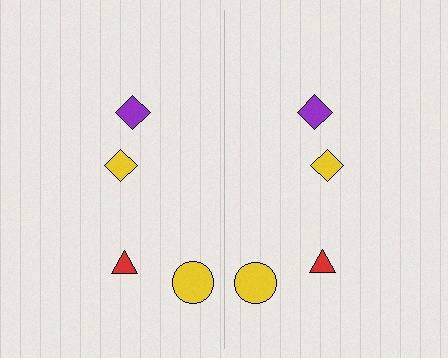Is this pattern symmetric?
Yes, this pattern has bilateral (reflection) symmetry.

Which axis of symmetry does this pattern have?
The pattern has a vertical axis of symmetry running through the center of the image.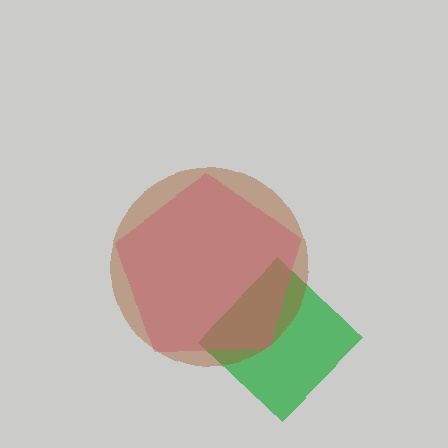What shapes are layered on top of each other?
The layered shapes are: a green diamond, a pink pentagon, a brown circle.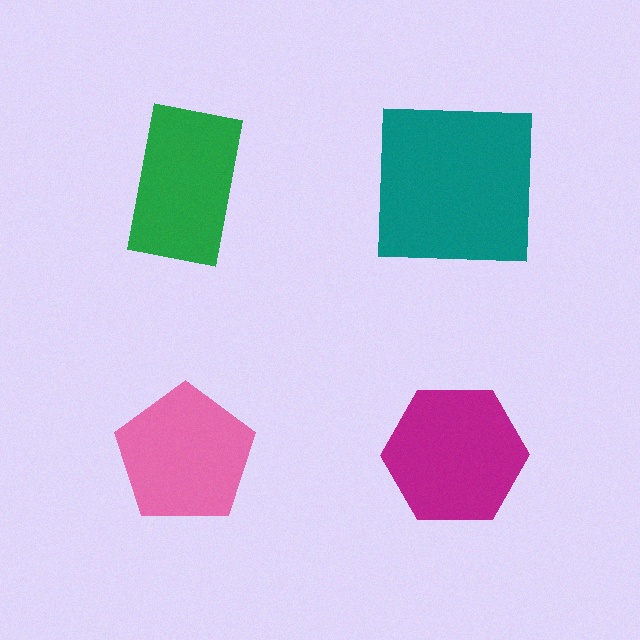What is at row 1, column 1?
A green rectangle.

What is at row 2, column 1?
A pink pentagon.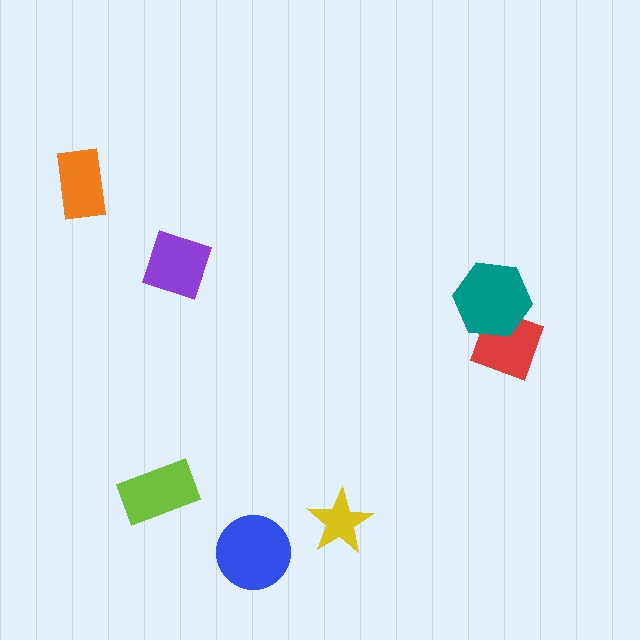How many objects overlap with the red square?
1 object overlaps with the red square.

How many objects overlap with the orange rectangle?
0 objects overlap with the orange rectangle.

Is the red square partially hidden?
Yes, it is partially covered by another shape.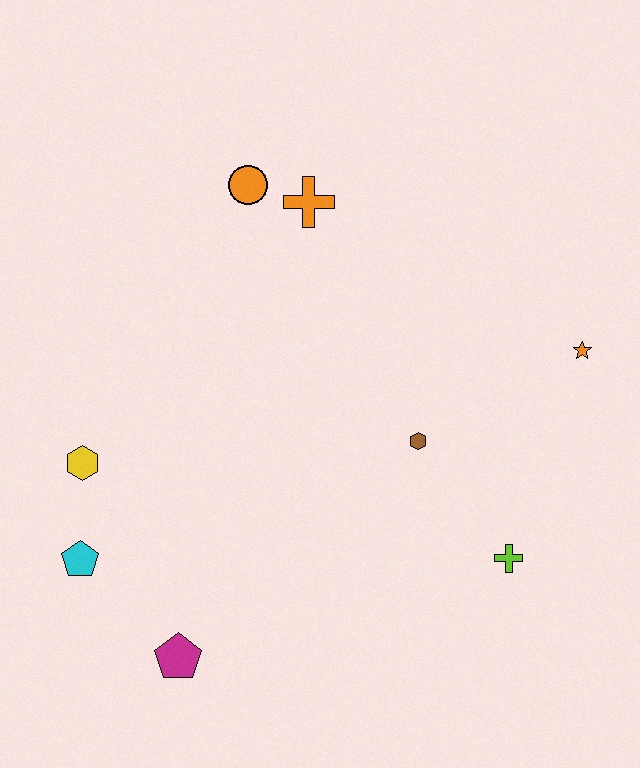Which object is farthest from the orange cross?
The magenta pentagon is farthest from the orange cross.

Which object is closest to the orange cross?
The orange circle is closest to the orange cross.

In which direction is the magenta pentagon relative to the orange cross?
The magenta pentagon is below the orange cross.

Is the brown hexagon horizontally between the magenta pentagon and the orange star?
Yes